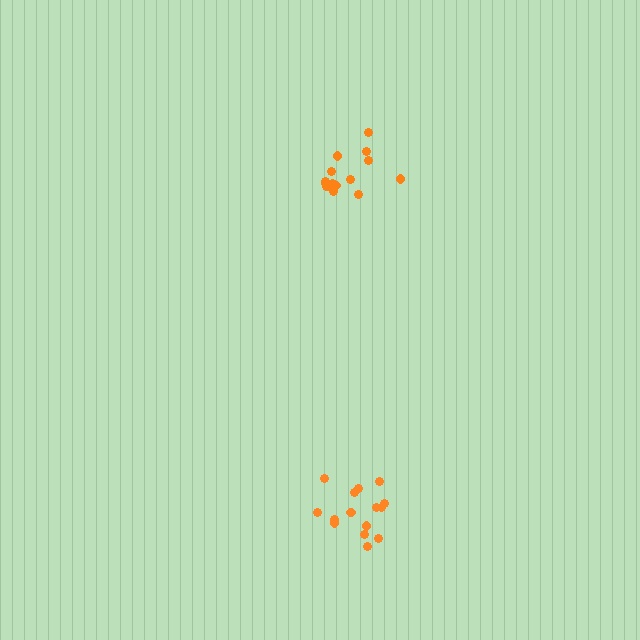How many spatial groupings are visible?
There are 2 spatial groupings.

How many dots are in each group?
Group 1: 15 dots, Group 2: 15 dots (30 total).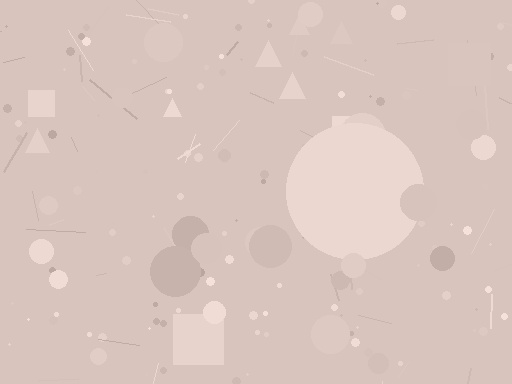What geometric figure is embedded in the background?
A circle is embedded in the background.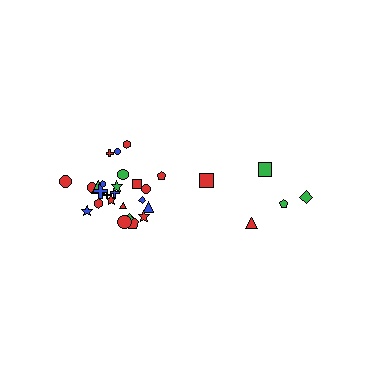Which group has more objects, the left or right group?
The left group.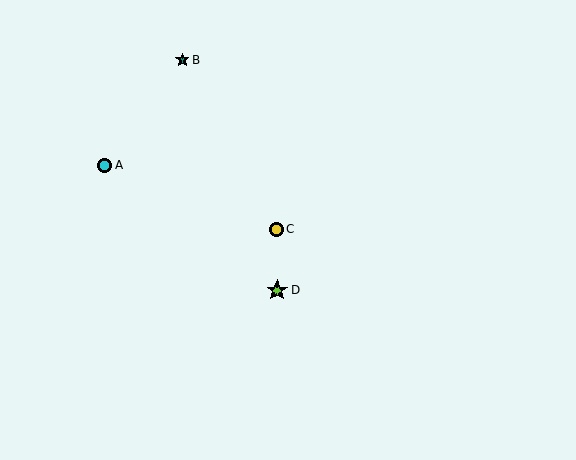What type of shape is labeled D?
Shape D is a lime star.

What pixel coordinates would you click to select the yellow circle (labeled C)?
Click at (277, 229) to select the yellow circle C.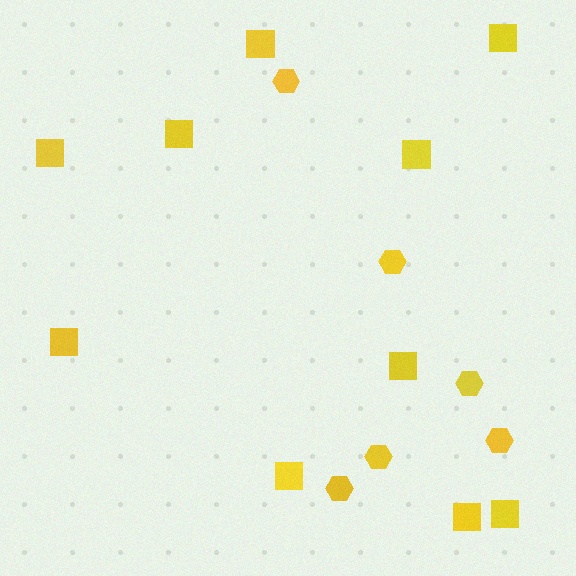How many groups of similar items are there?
There are 2 groups: one group of hexagons (6) and one group of squares (10).